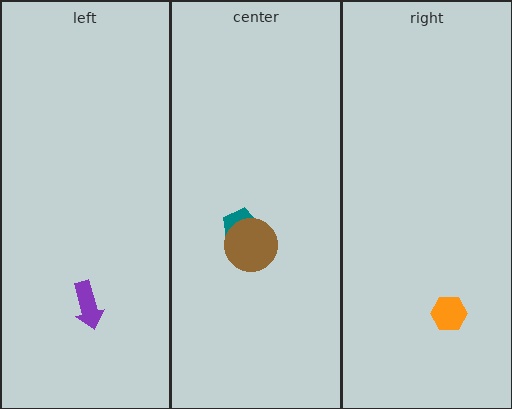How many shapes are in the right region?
1.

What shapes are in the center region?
The teal pentagon, the brown circle.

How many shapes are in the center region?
2.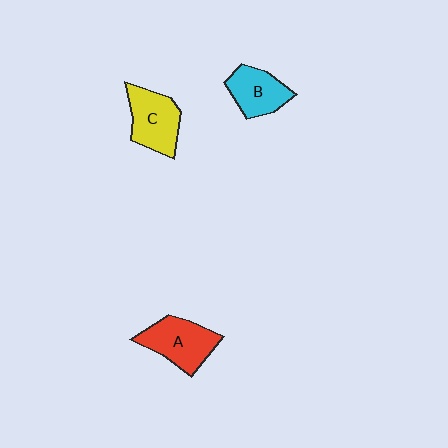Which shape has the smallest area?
Shape B (cyan).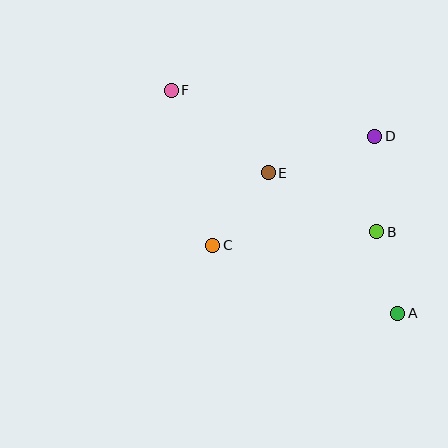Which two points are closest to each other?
Points A and B are closest to each other.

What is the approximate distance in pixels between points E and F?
The distance between E and F is approximately 127 pixels.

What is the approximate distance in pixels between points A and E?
The distance between A and E is approximately 191 pixels.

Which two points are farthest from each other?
Points A and F are farthest from each other.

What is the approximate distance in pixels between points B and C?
The distance between B and C is approximately 165 pixels.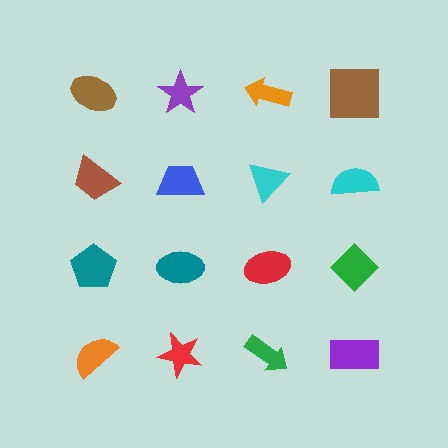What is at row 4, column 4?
A purple rectangle.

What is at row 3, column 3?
A red ellipse.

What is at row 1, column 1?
A brown ellipse.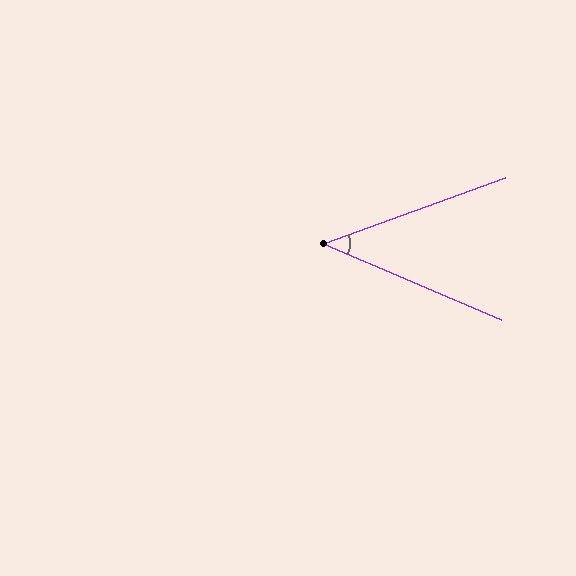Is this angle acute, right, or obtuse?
It is acute.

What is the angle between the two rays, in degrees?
Approximately 43 degrees.